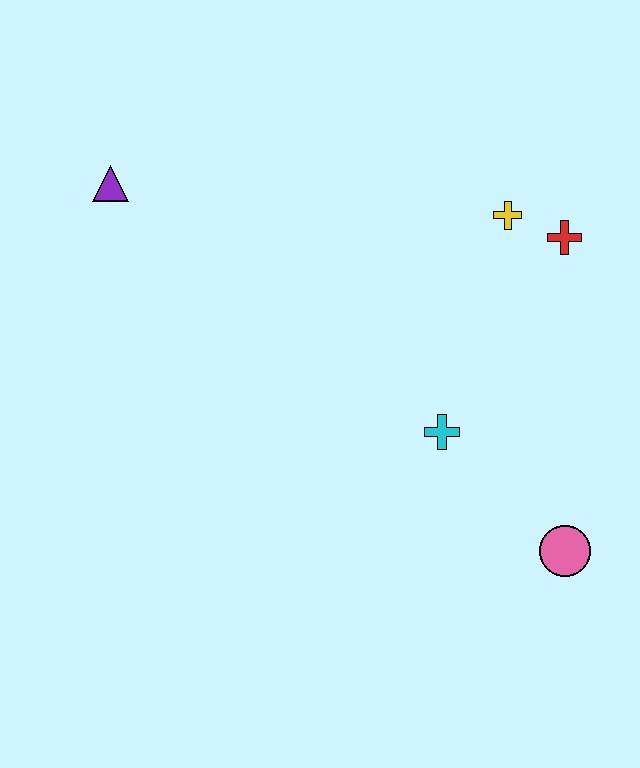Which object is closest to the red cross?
The yellow cross is closest to the red cross.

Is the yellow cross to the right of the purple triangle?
Yes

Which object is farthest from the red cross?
The purple triangle is farthest from the red cross.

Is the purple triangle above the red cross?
Yes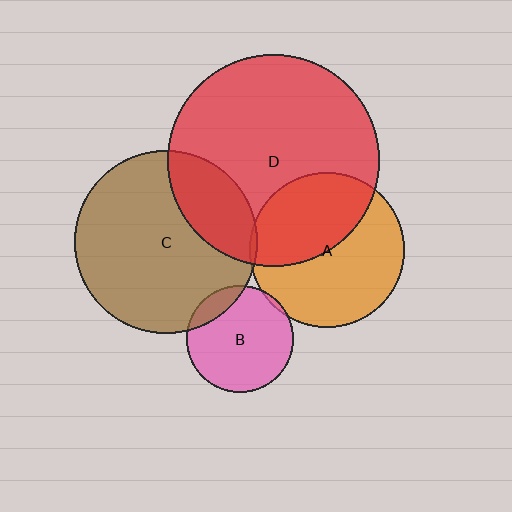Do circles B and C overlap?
Yes.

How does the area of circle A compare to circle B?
Approximately 2.1 times.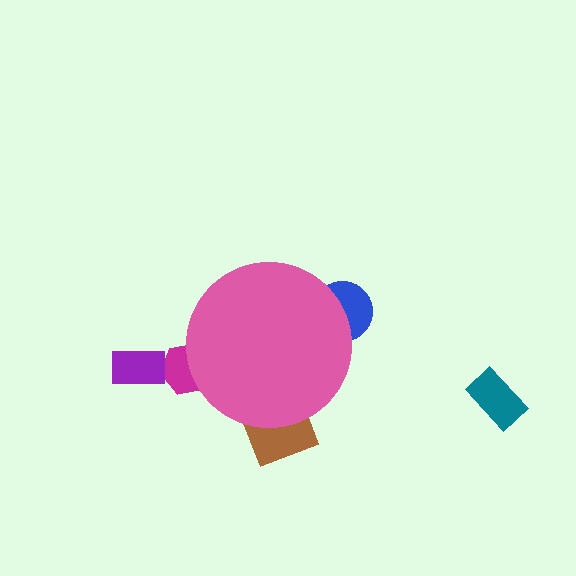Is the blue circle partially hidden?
Yes, the blue circle is partially hidden behind the pink circle.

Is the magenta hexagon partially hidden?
Yes, the magenta hexagon is partially hidden behind the pink circle.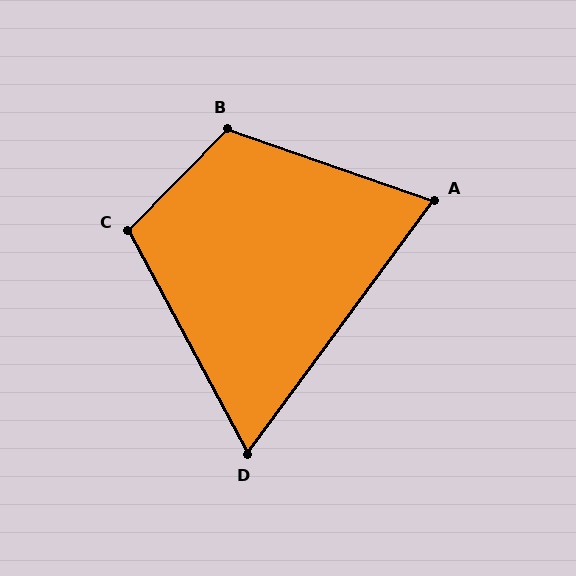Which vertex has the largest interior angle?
B, at approximately 115 degrees.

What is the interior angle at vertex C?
Approximately 107 degrees (obtuse).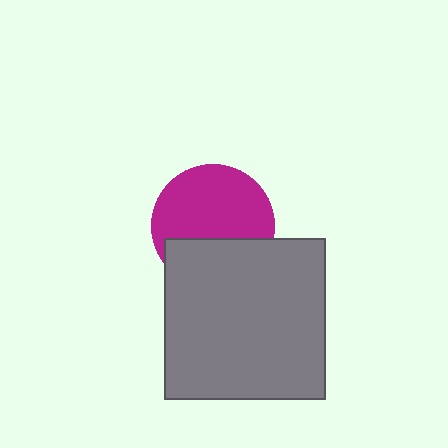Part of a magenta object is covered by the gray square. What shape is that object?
It is a circle.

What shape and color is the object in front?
The object in front is a gray square.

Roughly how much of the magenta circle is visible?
About half of it is visible (roughly 63%).